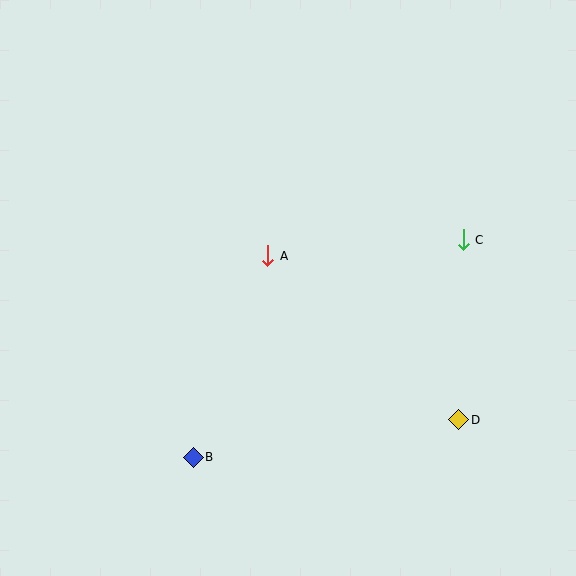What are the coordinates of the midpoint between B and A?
The midpoint between B and A is at (231, 357).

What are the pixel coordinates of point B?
Point B is at (193, 457).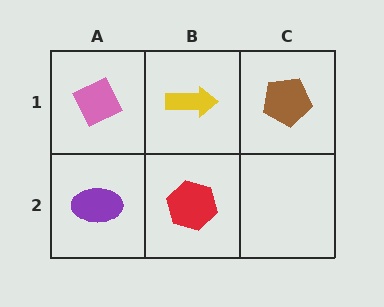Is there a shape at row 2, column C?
No, that cell is empty.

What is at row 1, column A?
A pink diamond.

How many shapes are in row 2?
2 shapes.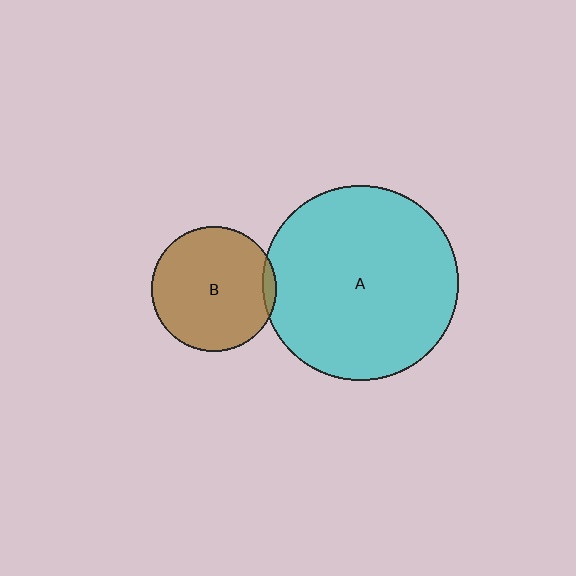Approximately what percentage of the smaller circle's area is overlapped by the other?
Approximately 5%.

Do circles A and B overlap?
Yes.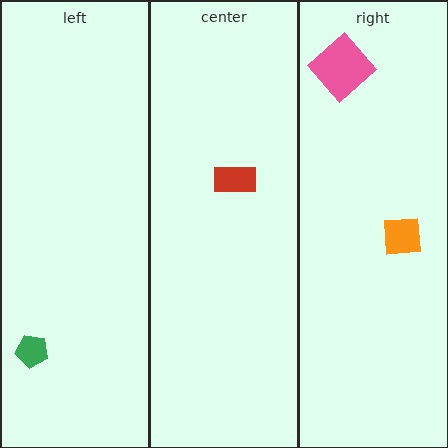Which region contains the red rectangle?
The center region.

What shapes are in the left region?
The green pentagon.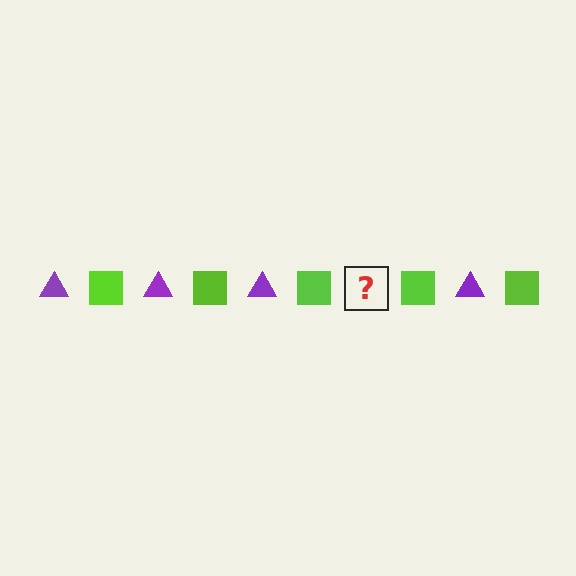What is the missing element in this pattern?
The missing element is a purple triangle.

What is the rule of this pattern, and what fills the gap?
The rule is that the pattern alternates between purple triangle and lime square. The gap should be filled with a purple triangle.